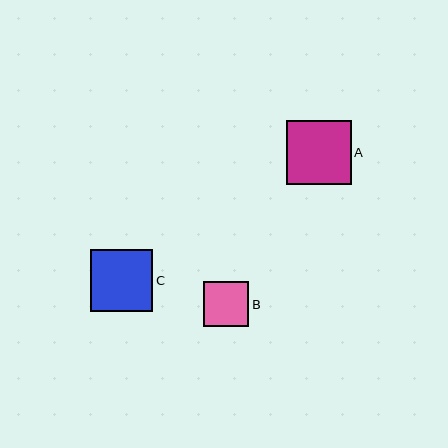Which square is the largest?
Square A is the largest with a size of approximately 64 pixels.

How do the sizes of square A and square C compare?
Square A and square C are approximately the same size.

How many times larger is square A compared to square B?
Square A is approximately 1.4 times the size of square B.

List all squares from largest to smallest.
From largest to smallest: A, C, B.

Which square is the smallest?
Square B is the smallest with a size of approximately 45 pixels.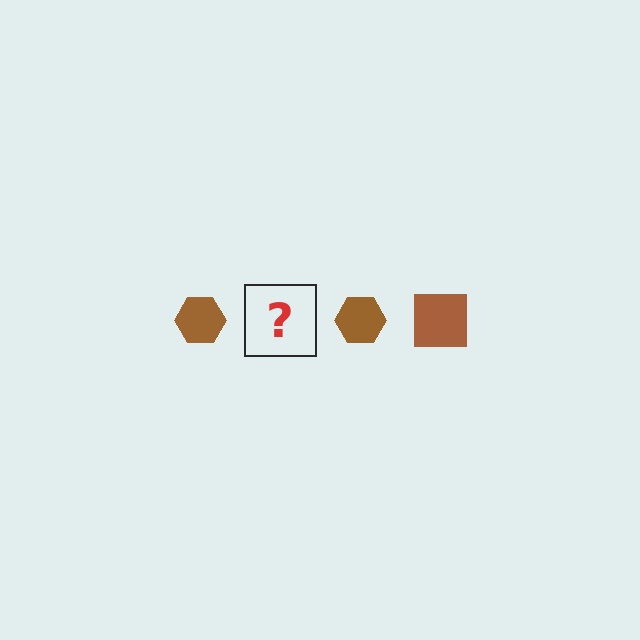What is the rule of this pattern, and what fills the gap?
The rule is that the pattern cycles through hexagon, square shapes in brown. The gap should be filled with a brown square.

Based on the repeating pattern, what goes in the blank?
The blank should be a brown square.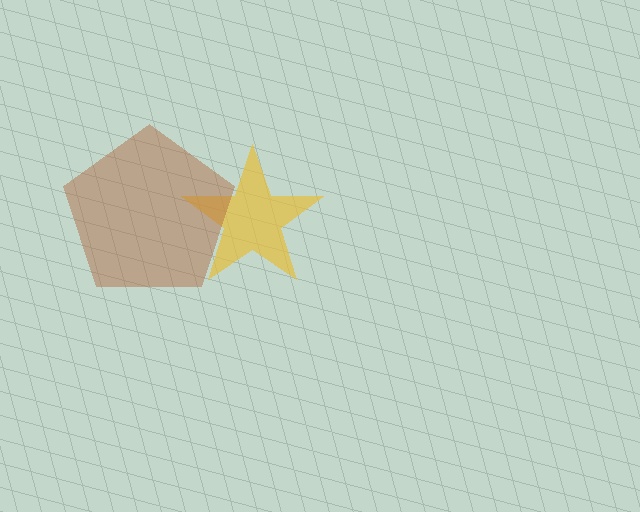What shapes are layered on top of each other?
The layered shapes are: a yellow star, a brown pentagon.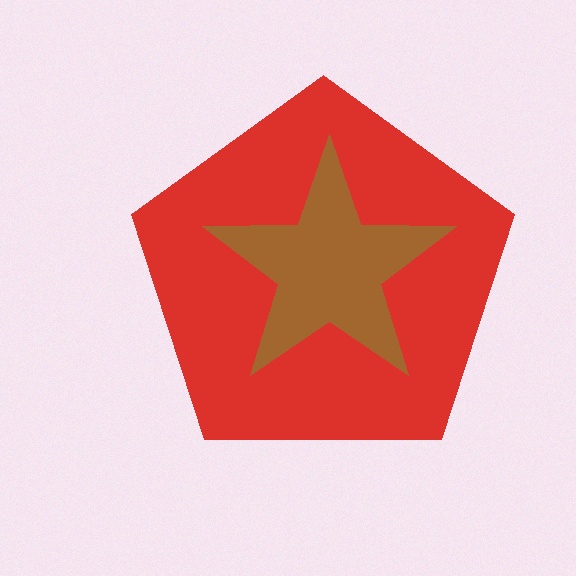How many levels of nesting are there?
2.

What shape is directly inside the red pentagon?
The brown star.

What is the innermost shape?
The brown star.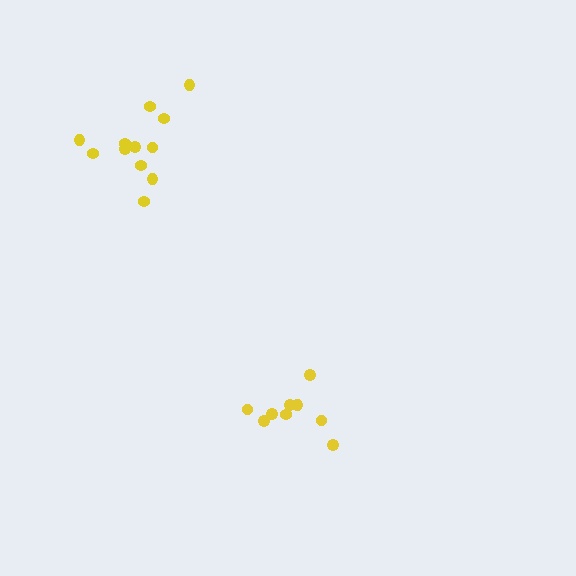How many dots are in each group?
Group 1: 12 dots, Group 2: 9 dots (21 total).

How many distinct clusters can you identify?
There are 2 distinct clusters.